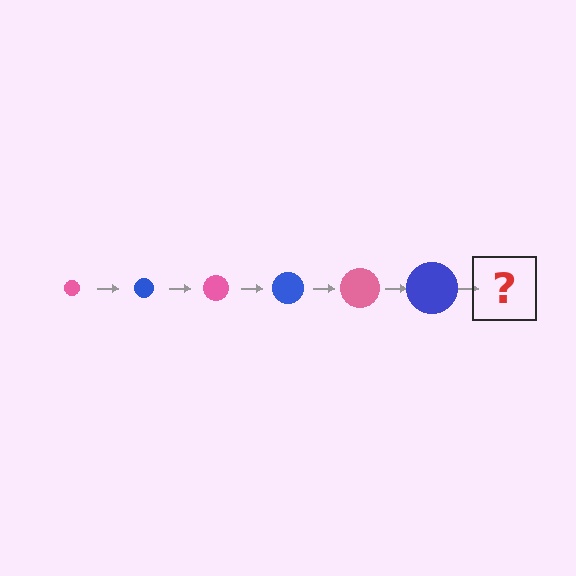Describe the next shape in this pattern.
It should be a pink circle, larger than the previous one.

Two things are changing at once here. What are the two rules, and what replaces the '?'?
The two rules are that the circle grows larger each step and the color cycles through pink and blue. The '?' should be a pink circle, larger than the previous one.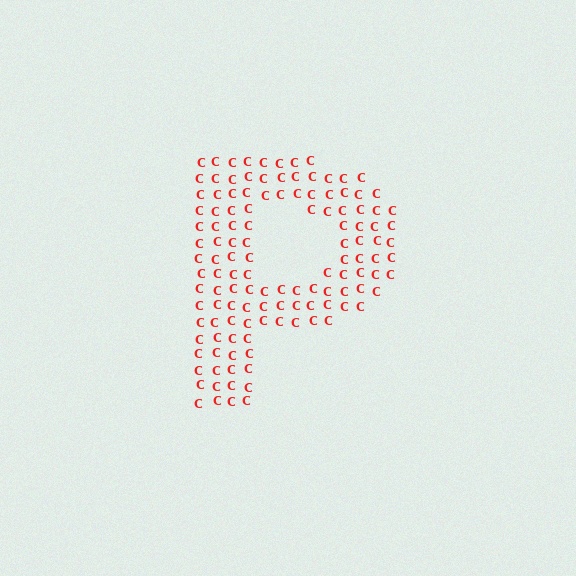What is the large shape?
The large shape is the letter P.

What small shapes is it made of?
It is made of small letter C's.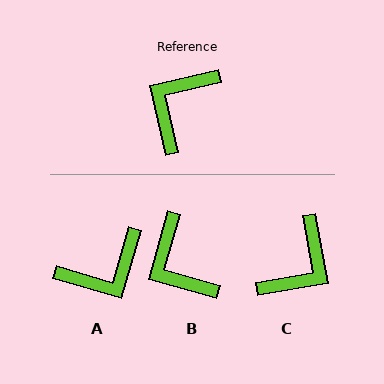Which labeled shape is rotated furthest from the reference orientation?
C, about 177 degrees away.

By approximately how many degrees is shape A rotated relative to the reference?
Approximately 150 degrees counter-clockwise.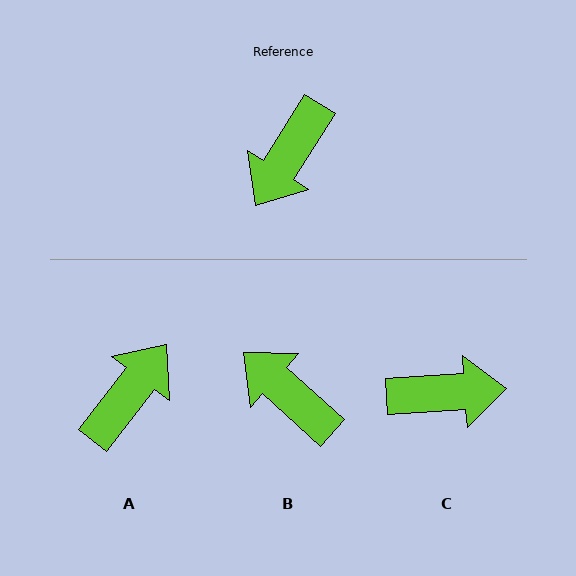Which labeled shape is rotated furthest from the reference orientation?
A, about 175 degrees away.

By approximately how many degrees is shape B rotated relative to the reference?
Approximately 100 degrees clockwise.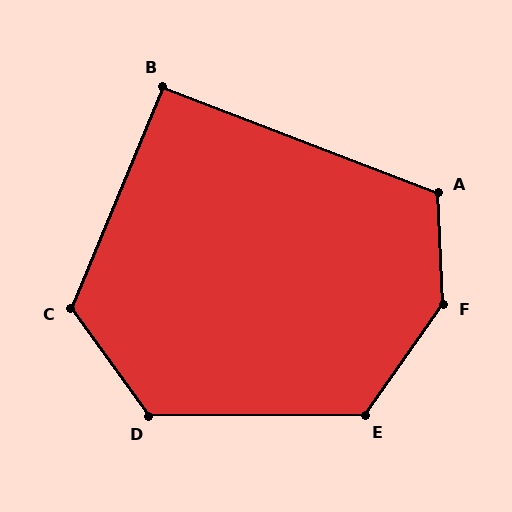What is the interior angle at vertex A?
Approximately 113 degrees (obtuse).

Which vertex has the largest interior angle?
F, at approximately 143 degrees.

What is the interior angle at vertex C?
Approximately 121 degrees (obtuse).